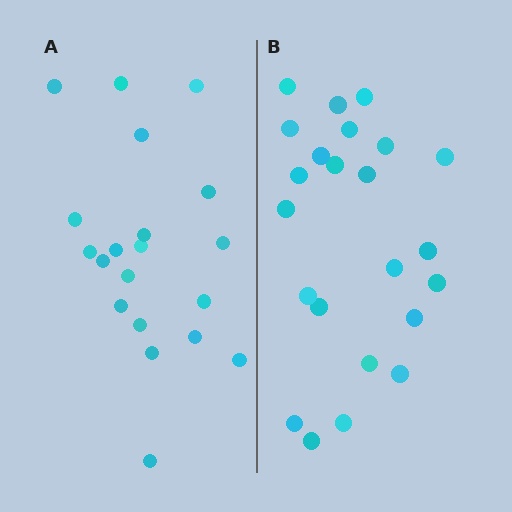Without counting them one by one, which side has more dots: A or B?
Region B (the right region) has more dots.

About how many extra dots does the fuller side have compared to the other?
Region B has just a few more — roughly 2 or 3 more dots than region A.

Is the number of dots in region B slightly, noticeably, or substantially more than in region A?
Region B has only slightly more — the two regions are fairly close. The ratio is roughly 1.1 to 1.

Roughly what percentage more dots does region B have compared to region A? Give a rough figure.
About 15% more.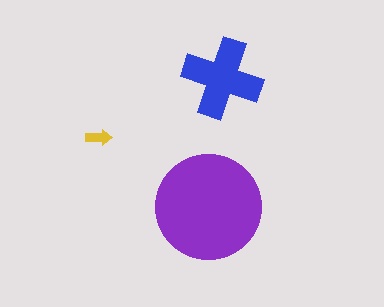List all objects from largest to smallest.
The purple circle, the blue cross, the yellow arrow.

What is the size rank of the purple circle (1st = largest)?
1st.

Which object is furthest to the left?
The yellow arrow is leftmost.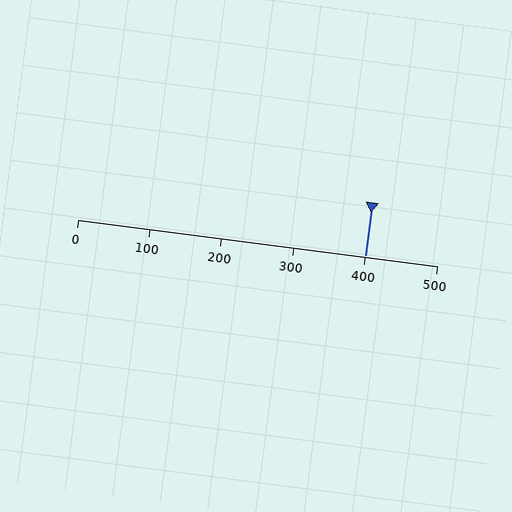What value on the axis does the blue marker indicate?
The marker indicates approximately 400.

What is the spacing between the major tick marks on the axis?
The major ticks are spaced 100 apart.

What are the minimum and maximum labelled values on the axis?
The axis runs from 0 to 500.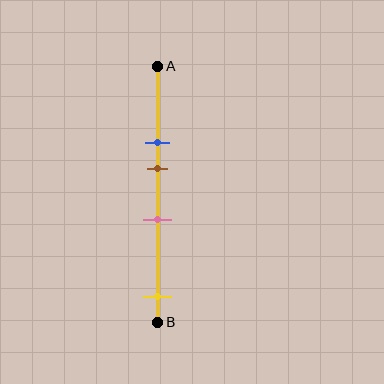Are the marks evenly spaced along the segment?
No, the marks are not evenly spaced.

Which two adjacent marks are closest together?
The blue and brown marks are the closest adjacent pair.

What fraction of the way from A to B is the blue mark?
The blue mark is approximately 30% (0.3) of the way from A to B.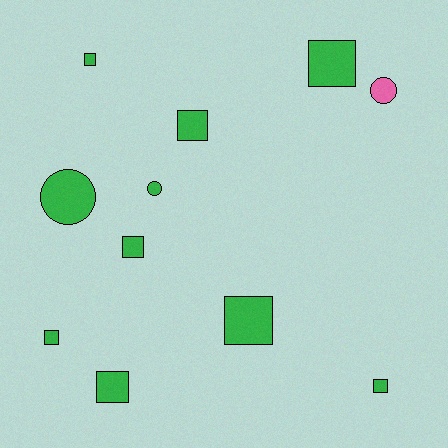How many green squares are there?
There are 8 green squares.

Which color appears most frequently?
Green, with 10 objects.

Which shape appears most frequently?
Square, with 8 objects.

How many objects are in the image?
There are 11 objects.